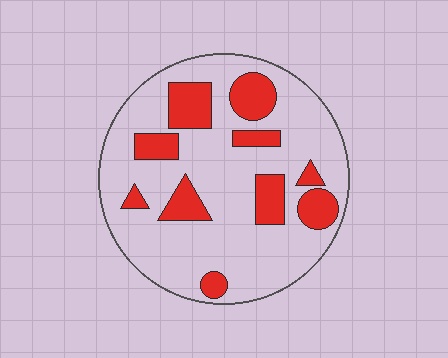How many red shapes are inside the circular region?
10.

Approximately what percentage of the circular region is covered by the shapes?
Approximately 25%.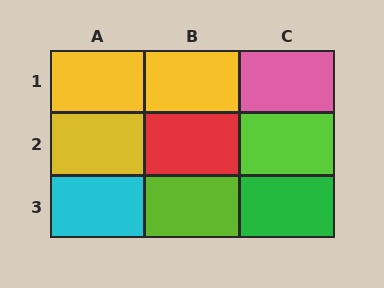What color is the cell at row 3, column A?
Cyan.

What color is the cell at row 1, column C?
Pink.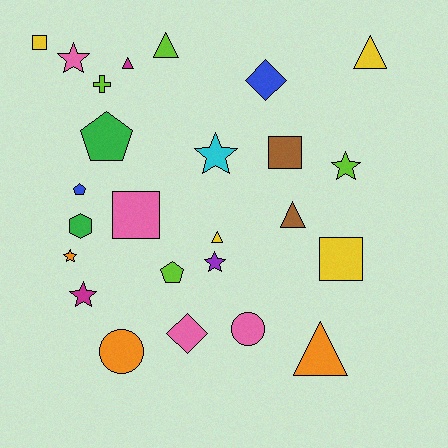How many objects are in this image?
There are 25 objects.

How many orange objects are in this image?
There are 3 orange objects.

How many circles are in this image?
There are 2 circles.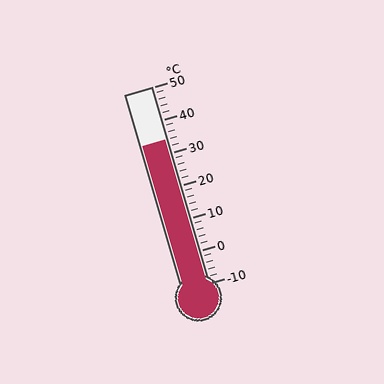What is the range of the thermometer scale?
The thermometer scale ranges from -10°C to 50°C.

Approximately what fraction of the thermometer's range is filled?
The thermometer is filled to approximately 75% of its range.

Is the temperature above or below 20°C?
The temperature is above 20°C.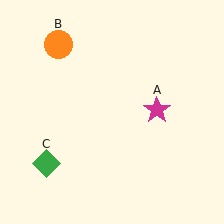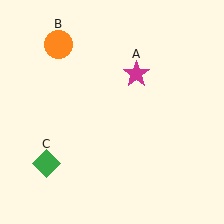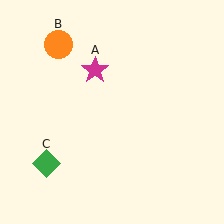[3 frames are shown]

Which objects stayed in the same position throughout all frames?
Orange circle (object B) and green diamond (object C) remained stationary.